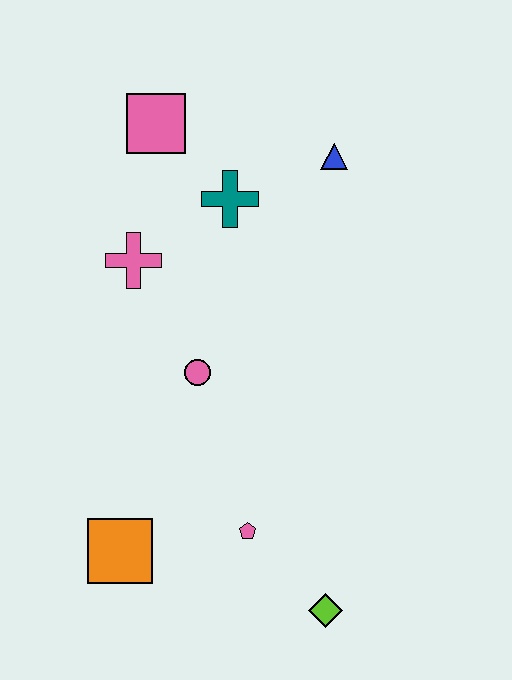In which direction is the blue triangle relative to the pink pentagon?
The blue triangle is above the pink pentagon.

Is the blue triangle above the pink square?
No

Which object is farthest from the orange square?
The blue triangle is farthest from the orange square.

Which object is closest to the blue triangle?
The teal cross is closest to the blue triangle.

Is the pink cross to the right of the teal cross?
No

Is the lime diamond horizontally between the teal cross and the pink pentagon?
No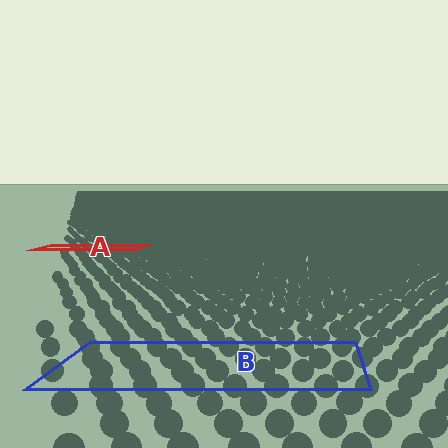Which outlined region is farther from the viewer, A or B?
Region A is farther from the viewer — the texture elements inside it appear smaller and more densely packed.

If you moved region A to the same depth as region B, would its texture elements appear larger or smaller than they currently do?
They would appear larger. At a closer depth, the same texture elements are projected at a bigger on-screen size.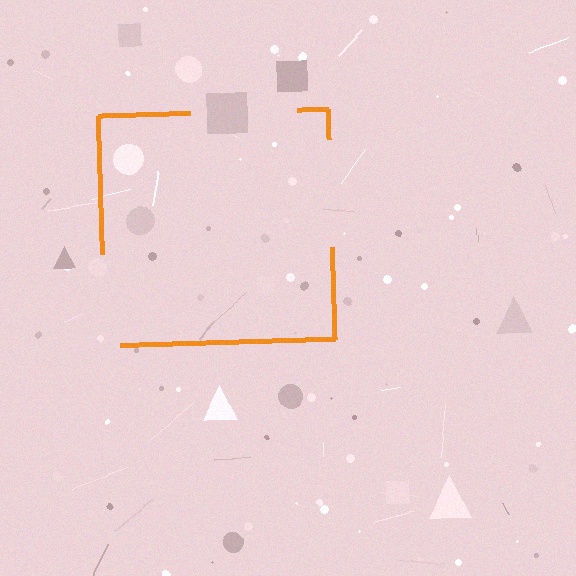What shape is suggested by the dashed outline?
The dashed outline suggests a square.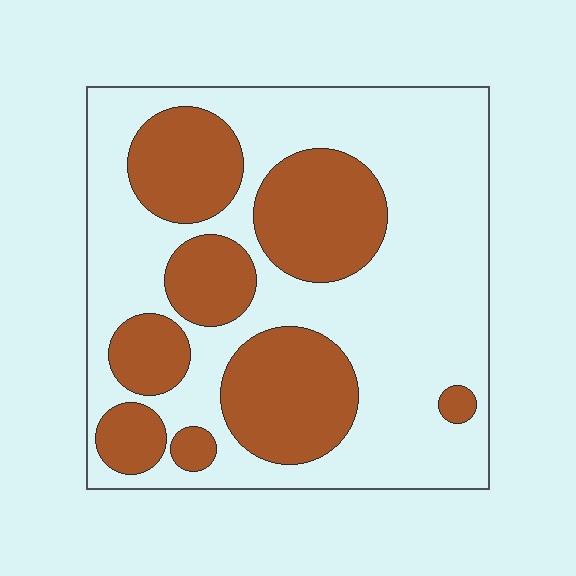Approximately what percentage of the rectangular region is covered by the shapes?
Approximately 35%.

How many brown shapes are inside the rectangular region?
8.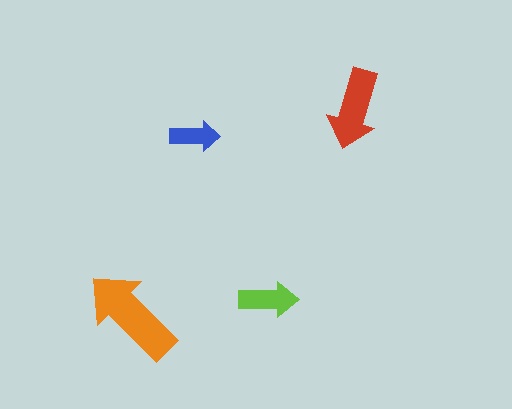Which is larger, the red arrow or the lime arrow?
The red one.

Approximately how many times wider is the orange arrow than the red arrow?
About 1.5 times wider.